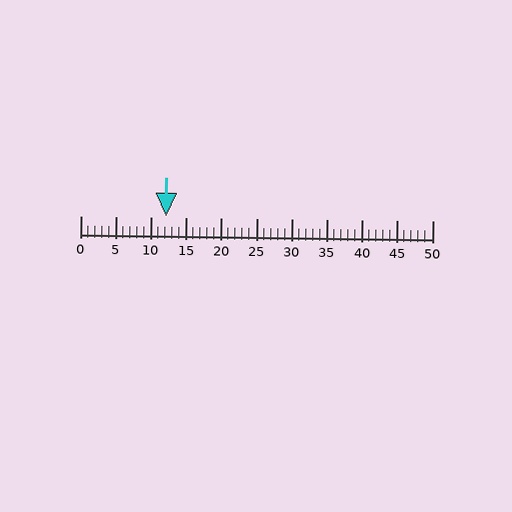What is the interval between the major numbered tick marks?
The major tick marks are spaced 5 units apart.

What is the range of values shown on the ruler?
The ruler shows values from 0 to 50.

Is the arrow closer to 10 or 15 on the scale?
The arrow is closer to 10.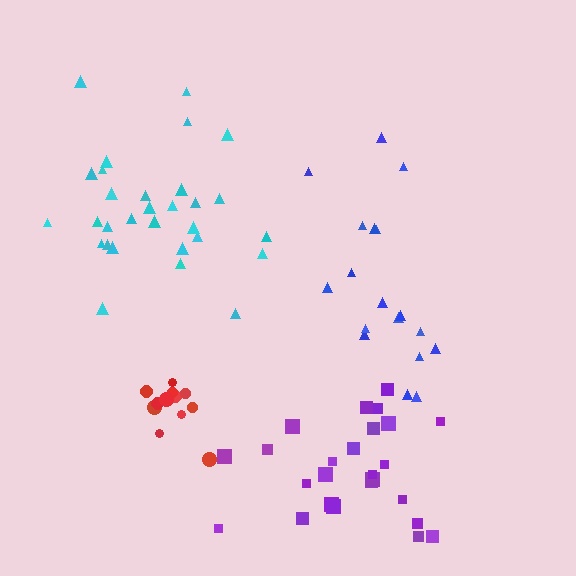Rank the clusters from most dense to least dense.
red, cyan, purple, blue.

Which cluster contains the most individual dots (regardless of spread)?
Cyan (30).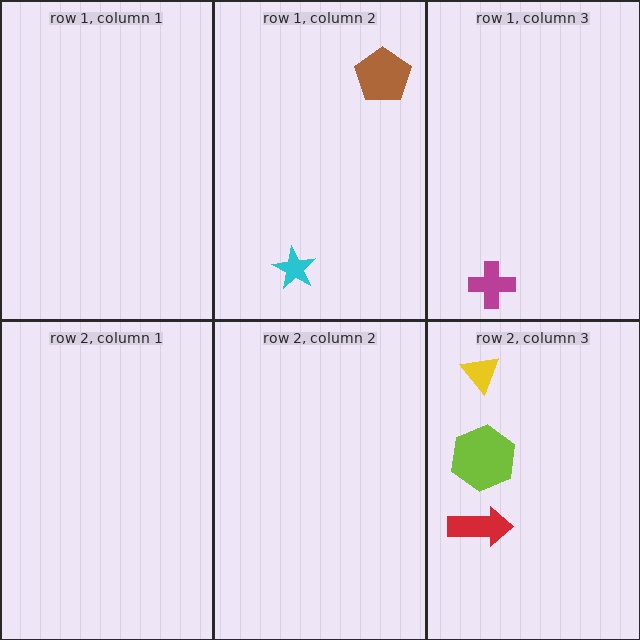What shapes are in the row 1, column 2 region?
The cyan star, the brown pentagon.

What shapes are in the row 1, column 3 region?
The magenta cross.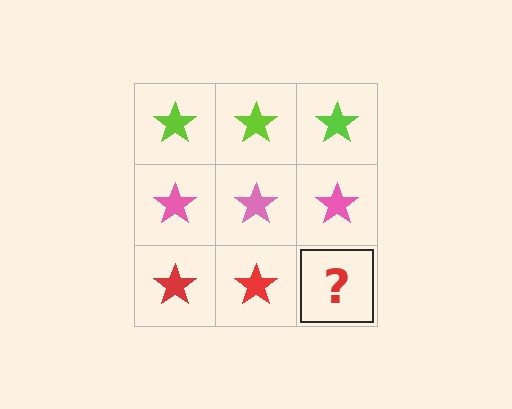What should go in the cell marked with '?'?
The missing cell should contain a red star.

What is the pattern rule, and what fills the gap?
The rule is that each row has a consistent color. The gap should be filled with a red star.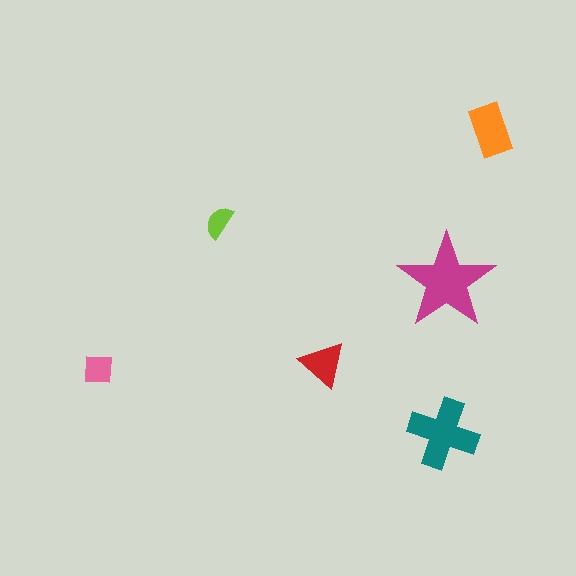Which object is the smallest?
The lime semicircle.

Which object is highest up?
The orange rectangle is topmost.